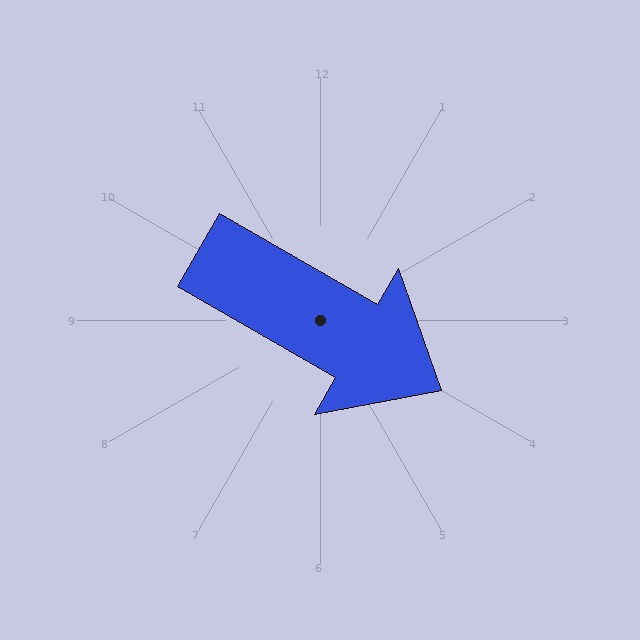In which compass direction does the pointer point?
Southeast.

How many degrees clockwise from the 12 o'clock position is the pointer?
Approximately 120 degrees.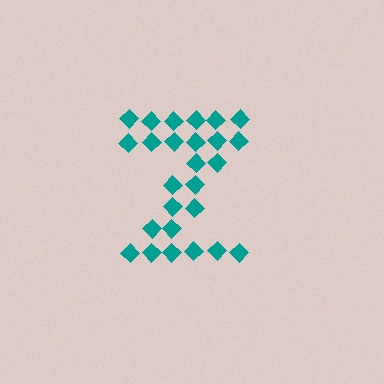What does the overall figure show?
The overall figure shows the letter Z.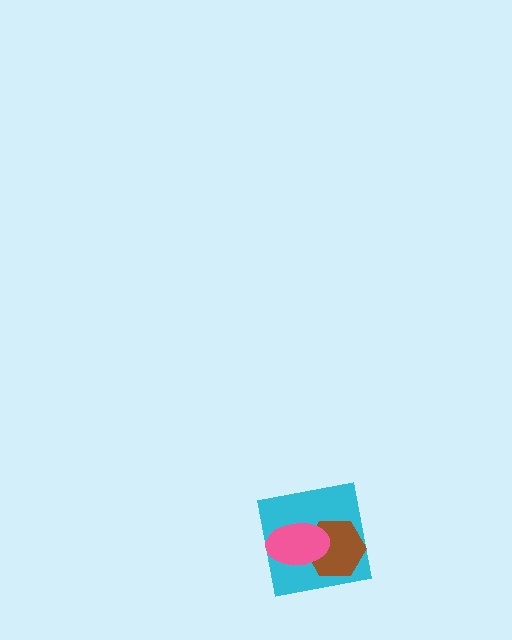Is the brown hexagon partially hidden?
Yes, it is partially covered by another shape.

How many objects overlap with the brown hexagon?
2 objects overlap with the brown hexagon.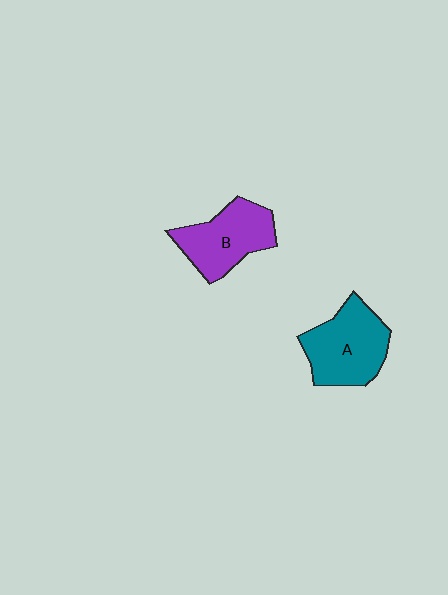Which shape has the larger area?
Shape A (teal).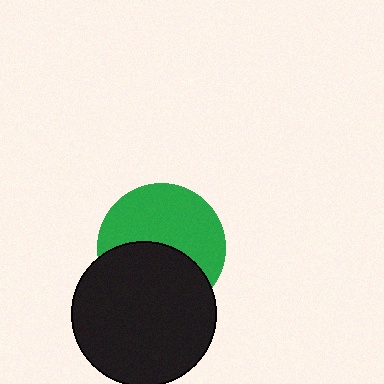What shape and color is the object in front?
The object in front is a black circle.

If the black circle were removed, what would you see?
You would see the complete green circle.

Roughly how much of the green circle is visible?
About half of it is visible (roughly 55%).